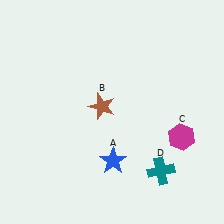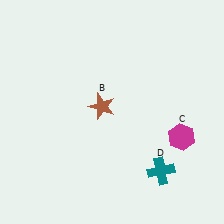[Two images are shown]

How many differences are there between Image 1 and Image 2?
There is 1 difference between the two images.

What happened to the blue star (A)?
The blue star (A) was removed in Image 2. It was in the bottom-right area of Image 1.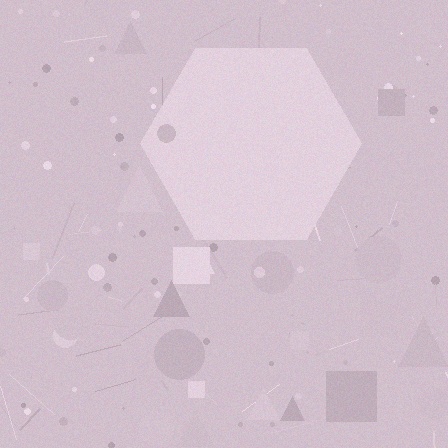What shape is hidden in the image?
A hexagon is hidden in the image.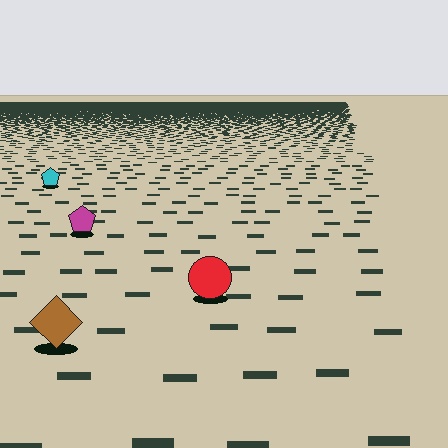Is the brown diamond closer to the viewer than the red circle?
Yes. The brown diamond is closer — you can tell from the texture gradient: the ground texture is coarser near it.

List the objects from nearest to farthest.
From nearest to farthest: the brown diamond, the red circle, the magenta pentagon, the cyan pentagon.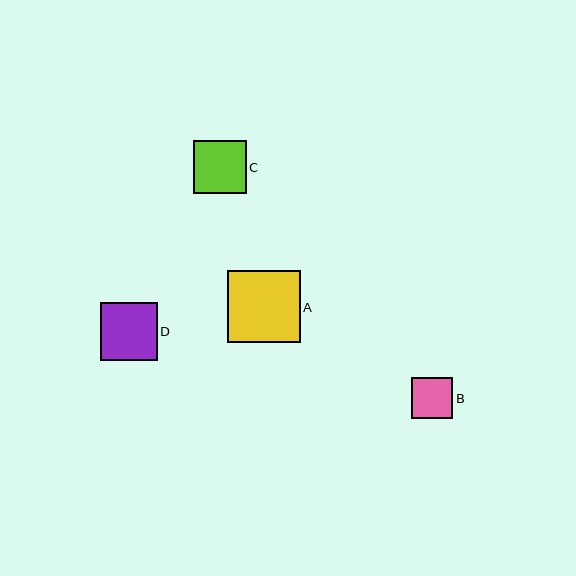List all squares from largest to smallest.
From largest to smallest: A, D, C, B.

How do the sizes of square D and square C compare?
Square D and square C are approximately the same size.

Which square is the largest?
Square A is the largest with a size of approximately 72 pixels.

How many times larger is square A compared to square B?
Square A is approximately 1.8 times the size of square B.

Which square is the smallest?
Square B is the smallest with a size of approximately 41 pixels.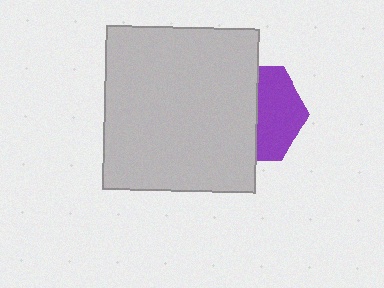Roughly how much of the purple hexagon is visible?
About half of it is visible (roughly 46%).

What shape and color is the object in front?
The object in front is a light gray rectangle.